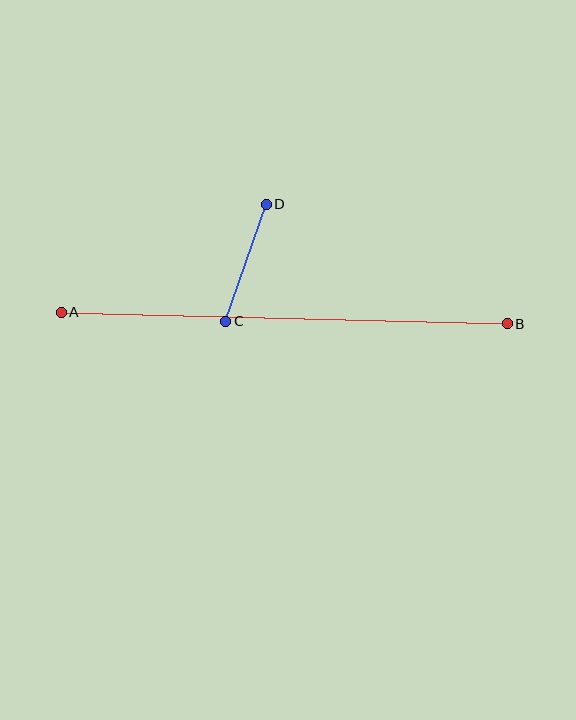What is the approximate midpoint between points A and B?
The midpoint is at approximately (284, 318) pixels.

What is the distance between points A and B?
The distance is approximately 446 pixels.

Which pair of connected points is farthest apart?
Points A and B are farthest apart.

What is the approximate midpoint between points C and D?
The midpoint is at approximately (246, 263) pixels.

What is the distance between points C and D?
The distance is approximately 124 pixels.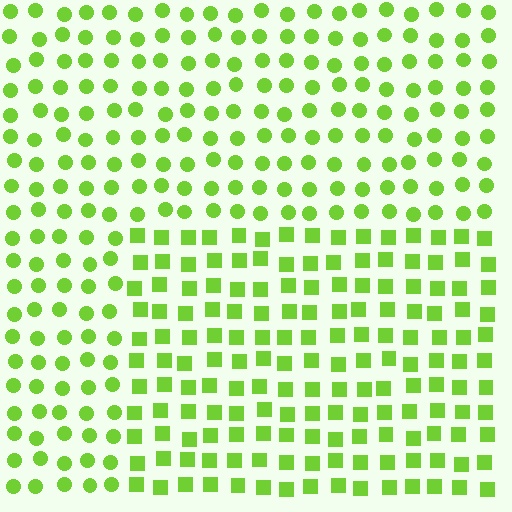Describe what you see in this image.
The image is filled with small lime elements arranged in a uniform grid. A rectangle-shaped region contains squares, while the surrounding area contains circles. The boundary is defined purely by the change in element shape.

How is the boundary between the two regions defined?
The boundary is defined by a change in element shape: squares inside vs. circles outside. All elements share the same color and spacing.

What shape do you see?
I see a rectangle.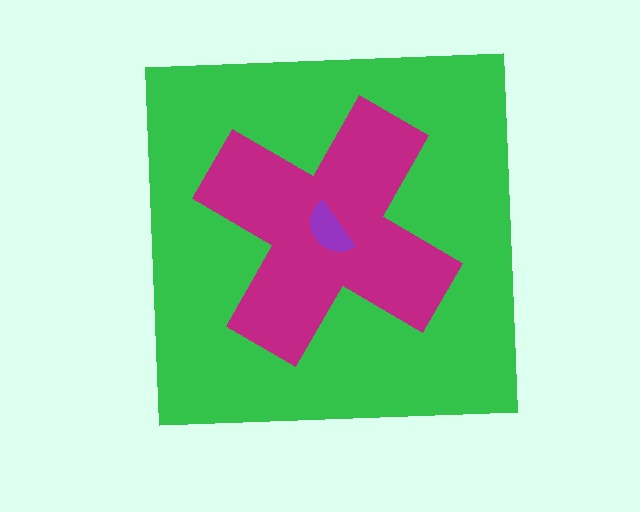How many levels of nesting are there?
3.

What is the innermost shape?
The purple semicircle.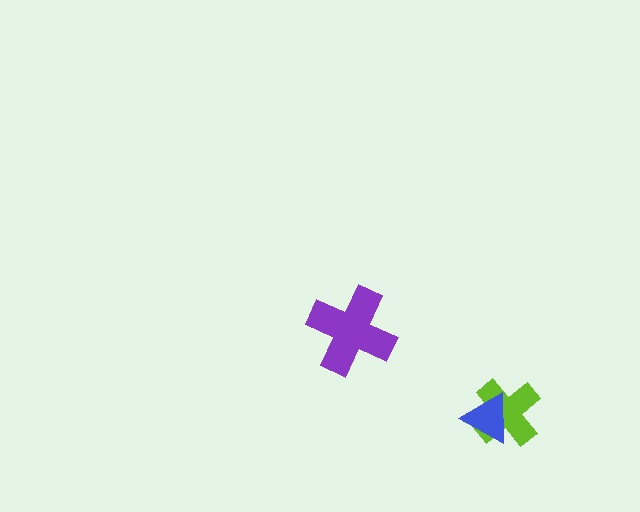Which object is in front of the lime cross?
The blue triangle is in front of the lime cross.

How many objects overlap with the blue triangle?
1 object overlaps with the blue triangle.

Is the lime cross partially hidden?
Yes, it is partially covered by another shape.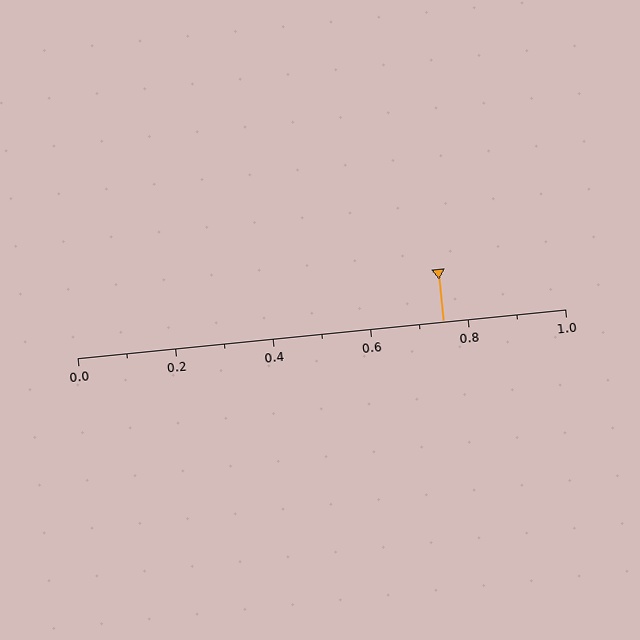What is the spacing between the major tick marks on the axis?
The major ticks are spaced 0.2 apart.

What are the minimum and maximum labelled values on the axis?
The axis runs from 0.0 to 1.0.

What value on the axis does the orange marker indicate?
The marker indicates approximately 0.75.